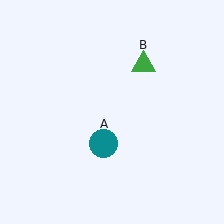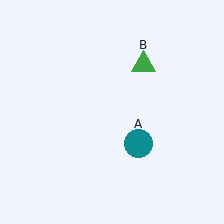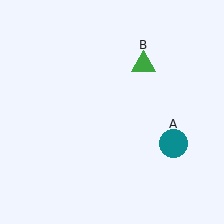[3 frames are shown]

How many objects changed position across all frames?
1 object changed position: teal circle (object A).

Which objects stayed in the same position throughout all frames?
Green triangle (object B) remained stationary.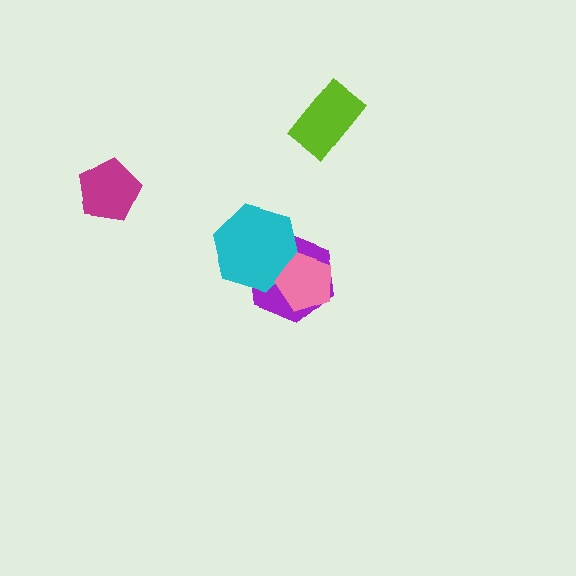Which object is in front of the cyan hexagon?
The pink pentagon is in front of the cyan hexagon.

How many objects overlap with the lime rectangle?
0 objects overlap with the lime rectangle.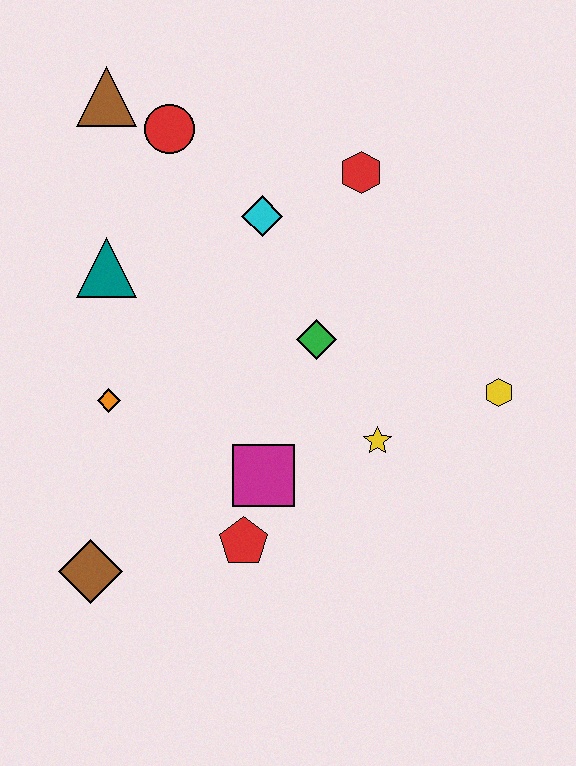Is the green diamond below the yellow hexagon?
No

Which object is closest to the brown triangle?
The red circle is closest to the brown triangle.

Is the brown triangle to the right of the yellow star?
No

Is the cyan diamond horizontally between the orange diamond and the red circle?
No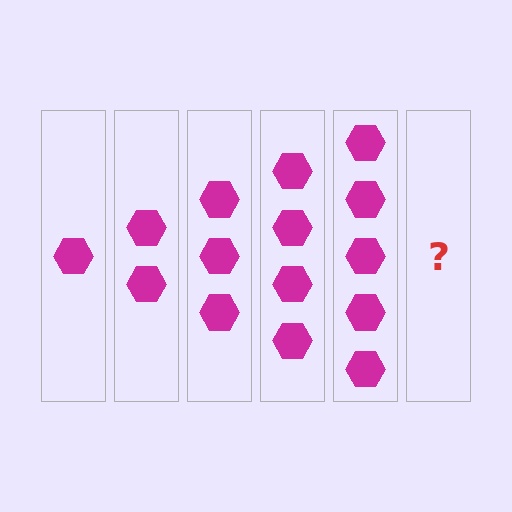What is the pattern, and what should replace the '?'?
The pattern is that each step adds one more hexagon. The '?' should be 6 hexagons.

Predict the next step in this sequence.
The next step is 6 hexagons.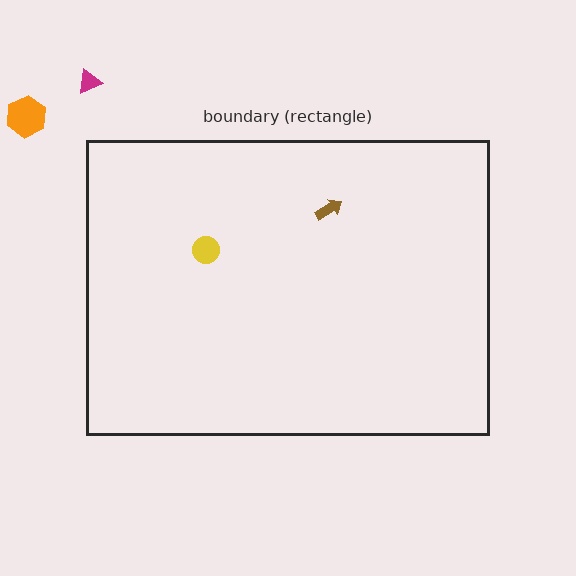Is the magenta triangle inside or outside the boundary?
Outside.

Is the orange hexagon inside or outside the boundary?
Outside.